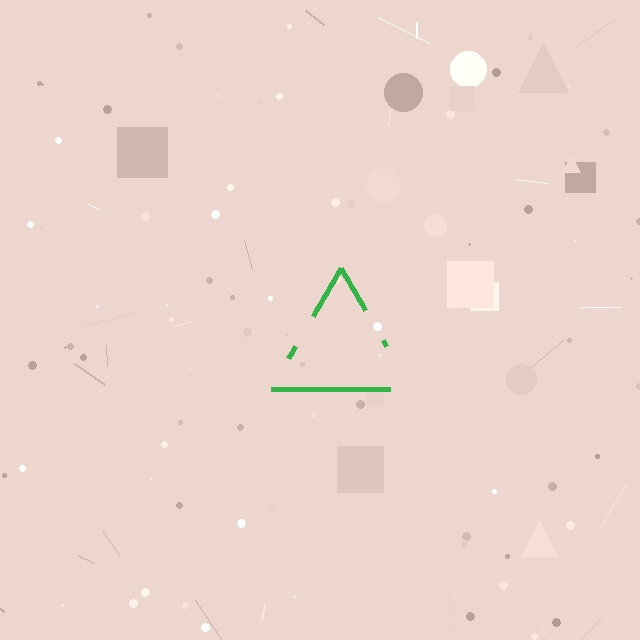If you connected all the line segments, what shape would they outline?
They would outline a triangle.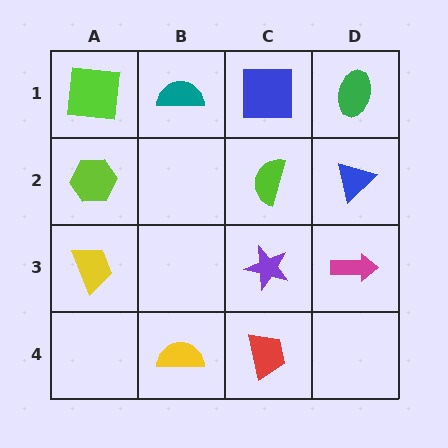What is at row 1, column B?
A teal semicircle.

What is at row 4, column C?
A red trapezoid.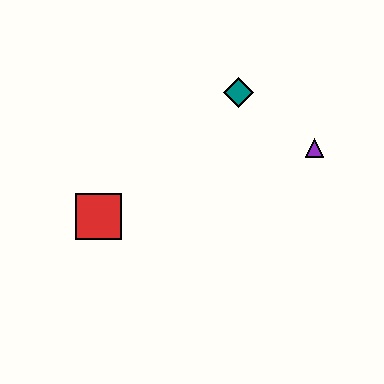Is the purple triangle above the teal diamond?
No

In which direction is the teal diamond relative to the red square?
The teal diamond is to the right of the red square.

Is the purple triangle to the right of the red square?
Yes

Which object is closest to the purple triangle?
The teal diamond is closest to the purple triangle.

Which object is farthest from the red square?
The purple triangle is farthest from the red square.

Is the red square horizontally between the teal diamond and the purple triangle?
No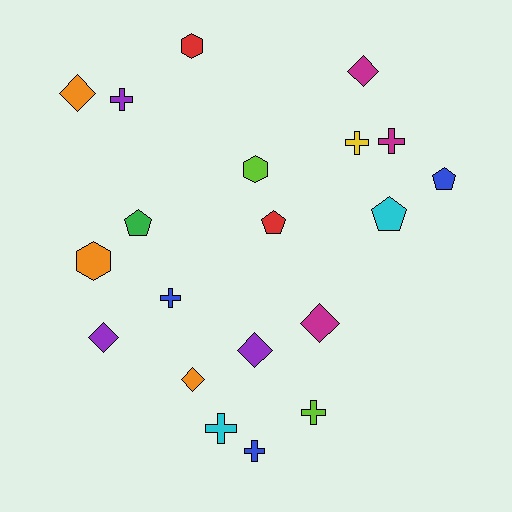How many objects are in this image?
There are 20 objects.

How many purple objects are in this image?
There are 3 purple objects.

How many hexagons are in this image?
There are 3 hexagons.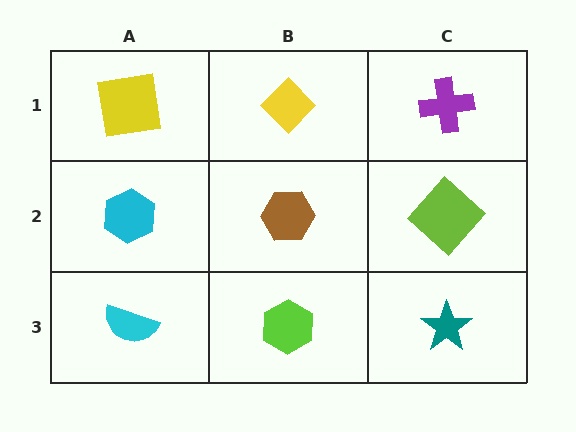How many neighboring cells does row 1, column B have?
3.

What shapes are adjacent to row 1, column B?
A brown hexagon (row 2, column B), a yellow square (row 1, column A), a purple cross (row 1, column C).